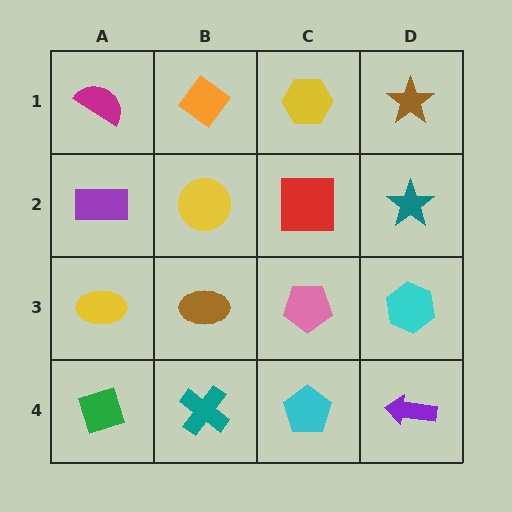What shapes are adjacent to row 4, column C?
A pink pentagon (row 3, column C), a teal cross (row 4, column B), a purple arrow (row 4, column D).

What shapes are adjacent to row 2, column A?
A magenta semicircle (row 1, column A), a yellow ellipse (row 3, column A), a yellow circle (row 2, column B).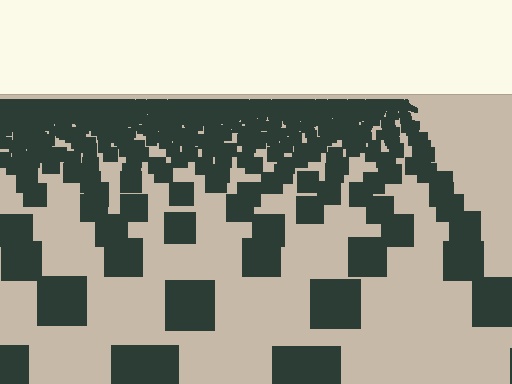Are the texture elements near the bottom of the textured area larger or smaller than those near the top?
Larger. Near the bottom, elements are closer to the viewer and appear at a bigger on-screen size.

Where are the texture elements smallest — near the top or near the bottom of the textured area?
Near the top.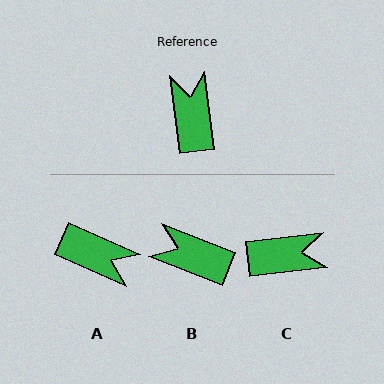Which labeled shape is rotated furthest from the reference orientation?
A, about 121 degrees away.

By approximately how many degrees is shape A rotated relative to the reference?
Approximately 121 degrees clockwise.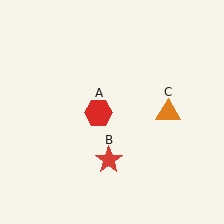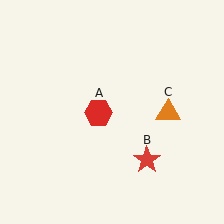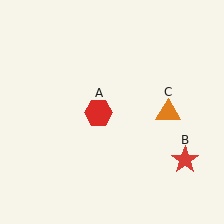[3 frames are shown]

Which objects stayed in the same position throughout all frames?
Red hexagon (object A) and orange triangle (object C) remained stationary.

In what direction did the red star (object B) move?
The red star (object B) moved right.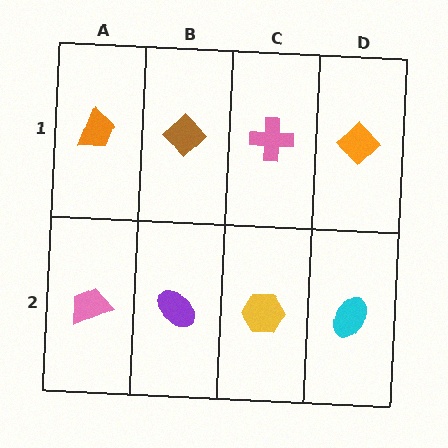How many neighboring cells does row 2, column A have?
2.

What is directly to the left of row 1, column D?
A pink cross.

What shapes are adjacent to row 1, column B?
A purple ellipse (row 2, column B), an orange trapezoid (row 1, column A), a pink cross (row 1, column C).